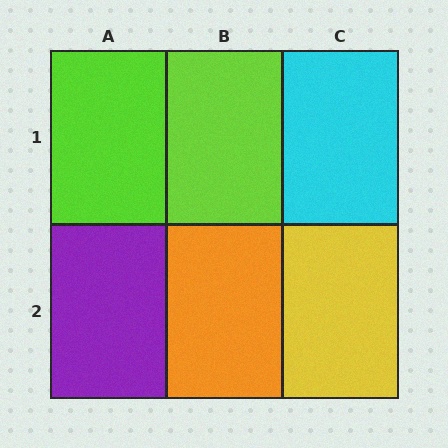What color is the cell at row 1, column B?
Lime.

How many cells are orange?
1 cell is orange.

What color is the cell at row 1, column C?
Cyan.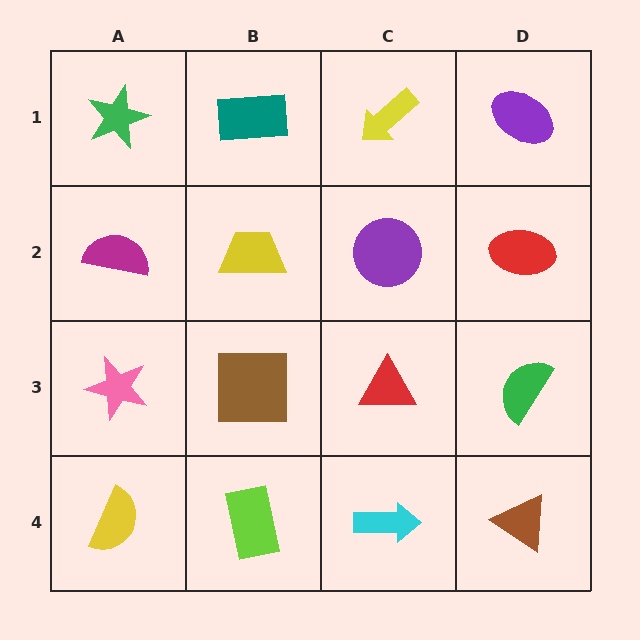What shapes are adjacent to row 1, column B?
A yellow trapezoid (row 2, column B), a green star (row 1, column A), a yellow arrow (row 1, column C).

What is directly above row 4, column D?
A green semicircle.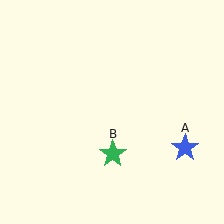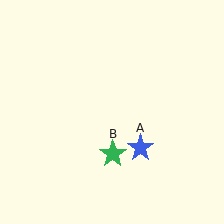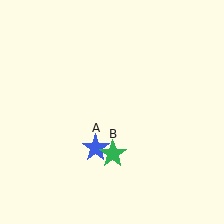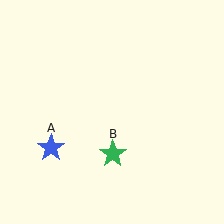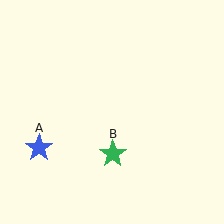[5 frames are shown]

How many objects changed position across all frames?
1 object changed position: blue star (object A).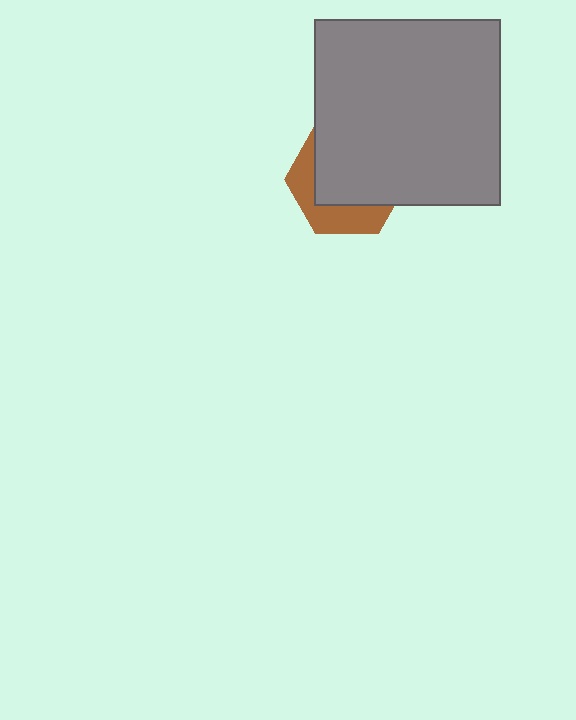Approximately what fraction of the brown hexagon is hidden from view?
Roughly 66% of the brown hexagon is hidden behind the gray square.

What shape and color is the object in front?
The object in front is a gray square.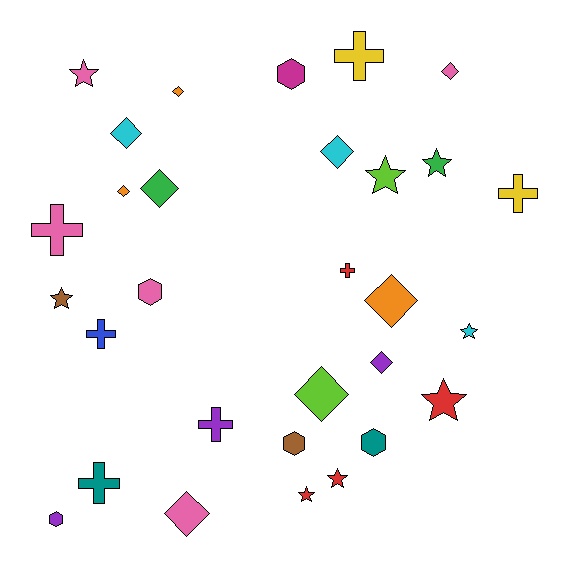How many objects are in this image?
There are 30 objects.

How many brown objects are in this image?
There are 2 brown objects.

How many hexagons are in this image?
There are 5 hexagons.